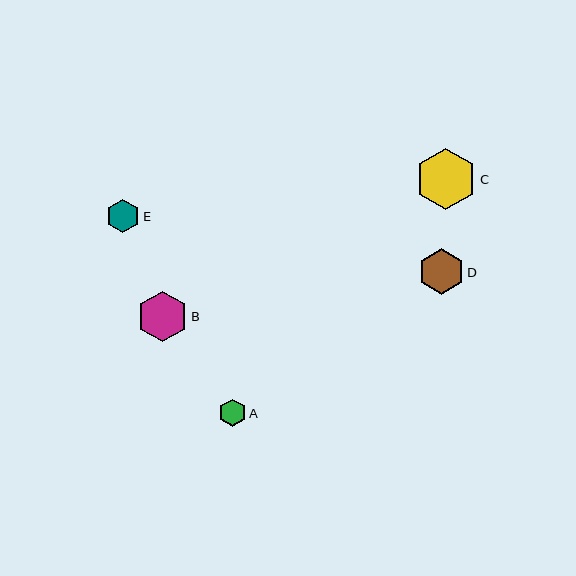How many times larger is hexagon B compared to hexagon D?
Hexagon B is approximately 1.1 times the size of hexagon D.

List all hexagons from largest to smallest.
From largest to smallest: C, B, D, E, A.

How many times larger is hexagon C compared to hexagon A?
Hexagon C is approximately 2.2 times the size of hexagon A.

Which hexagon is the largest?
Hexagon C is the largest with a size of approximately 61 pixels.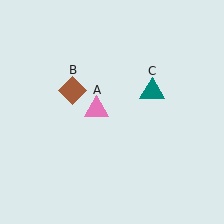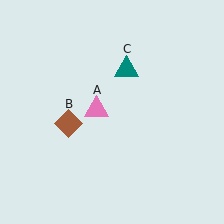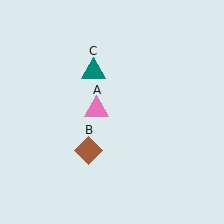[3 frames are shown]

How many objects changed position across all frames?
2 objects changed position: brown diamond (object B), teal triangle (object C).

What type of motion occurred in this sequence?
The brown diamond (object B), teal triangle (object C) rotated counterclockwise around the center of the scene.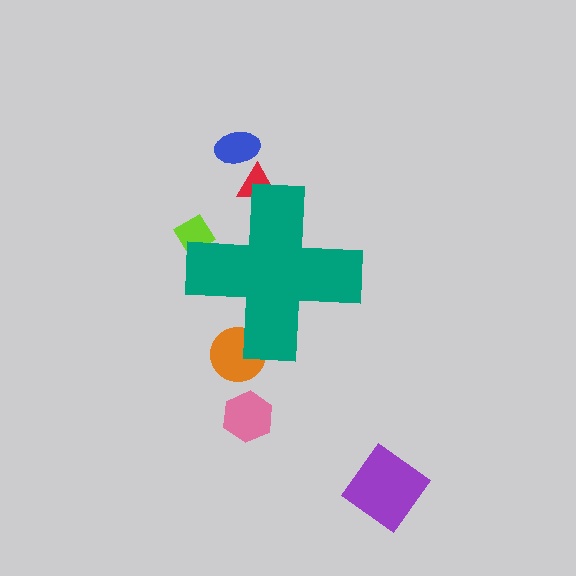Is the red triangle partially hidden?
Yes, the red triangle is partially hidden behind the teal cross.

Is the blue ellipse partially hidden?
No, the blue ellipse is fully visible.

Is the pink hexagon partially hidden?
No, the pink hexagon is fully visible.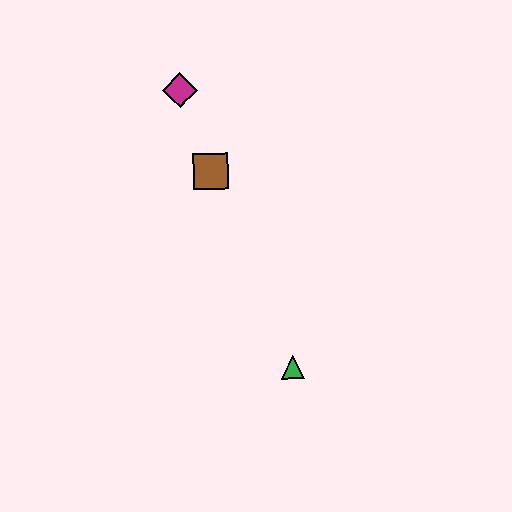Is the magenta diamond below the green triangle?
No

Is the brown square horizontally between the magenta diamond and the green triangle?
Yes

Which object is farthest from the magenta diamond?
The green triangle is farthest from the magenta diamond.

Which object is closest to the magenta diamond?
The brown square is closest to the magenta diamond.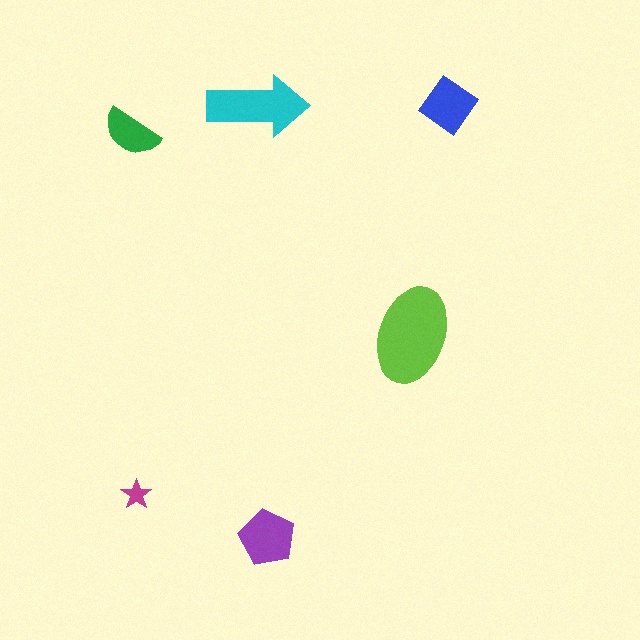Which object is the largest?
The lime ellipse.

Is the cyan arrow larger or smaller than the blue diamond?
Larger.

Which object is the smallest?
The magenta star.